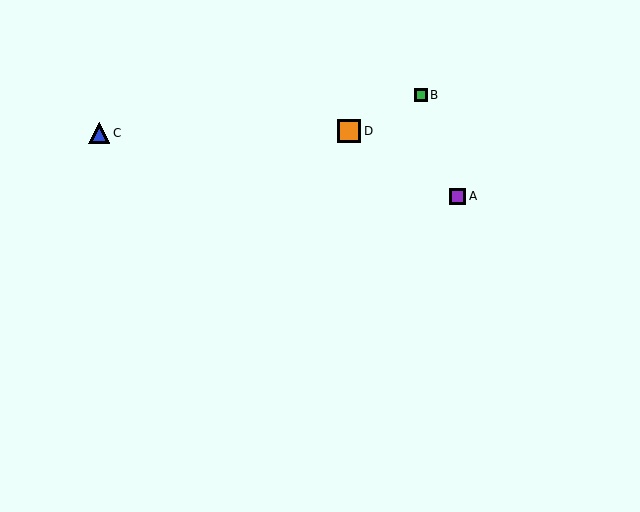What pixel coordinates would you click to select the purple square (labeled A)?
Click at (458, 196) to select the purple square A.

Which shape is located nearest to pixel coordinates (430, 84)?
The green square (labeled B) at (421, 95) is nearest to that location.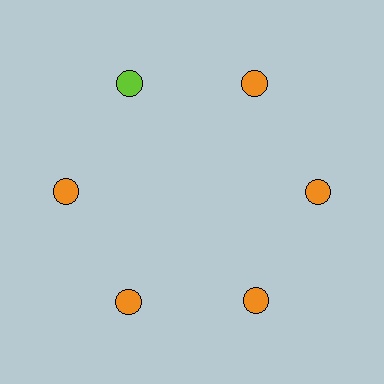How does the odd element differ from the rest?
It has a different color: lime instead of orange.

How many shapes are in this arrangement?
There are 6 shapes arranged in a ring pattern.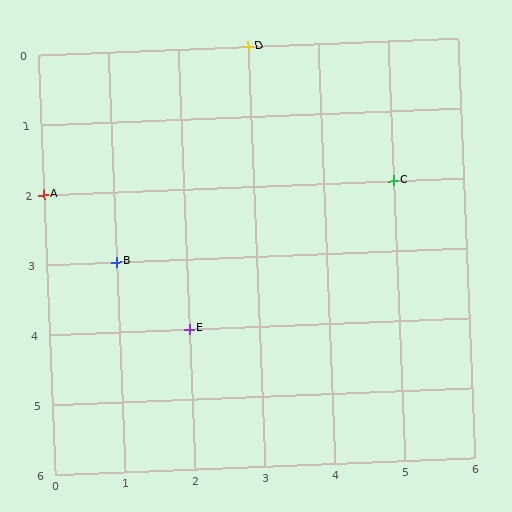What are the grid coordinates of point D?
Point D is at grid coordinates (3, 0).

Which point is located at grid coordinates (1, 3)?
Point B is at (1, 3).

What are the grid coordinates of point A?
Point A is at grid coordinates (0, 2).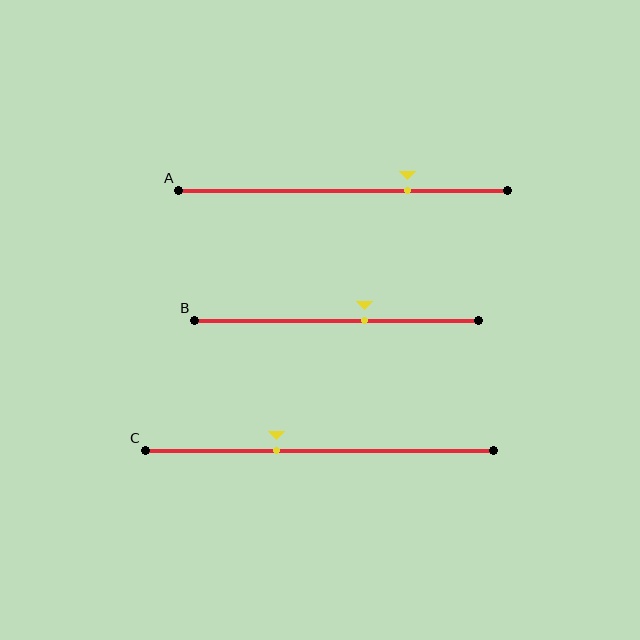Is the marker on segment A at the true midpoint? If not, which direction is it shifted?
No, the marker on segment A is shifted to the right by about 19% of the segment length.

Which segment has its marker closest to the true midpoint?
Segment B has its marker closest to the true midpoint.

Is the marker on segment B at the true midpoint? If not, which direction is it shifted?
No, the marker on segment B is shifted to the right by about 10% of the segment length.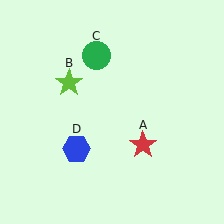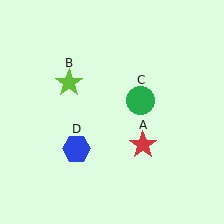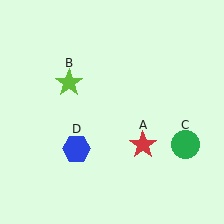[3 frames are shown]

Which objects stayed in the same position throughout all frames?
Red star (object A) and lime star (object B) and blue hexagon (object D) remained stationary.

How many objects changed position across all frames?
1 object changed position: green circle (object C).